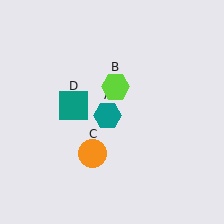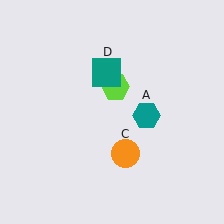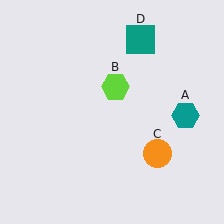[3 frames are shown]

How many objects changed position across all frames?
3 objects changed position: teal hexagon (object A), orange circle (object C), teal square (object D).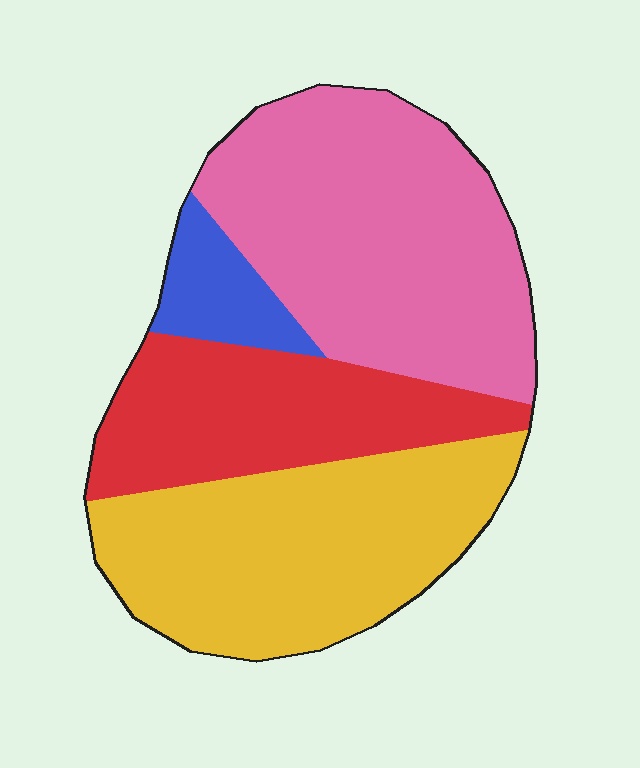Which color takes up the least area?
Blue, at roughly 5%.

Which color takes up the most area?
Pink, at roughly 40%.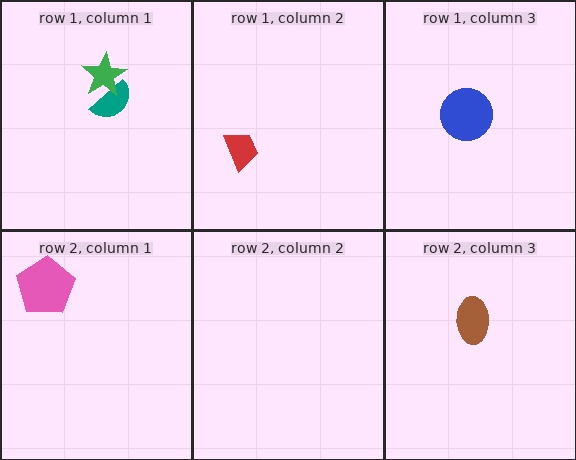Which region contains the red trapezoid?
The row 1, column 2 region.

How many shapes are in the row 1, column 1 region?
2.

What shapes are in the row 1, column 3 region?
The blue circle.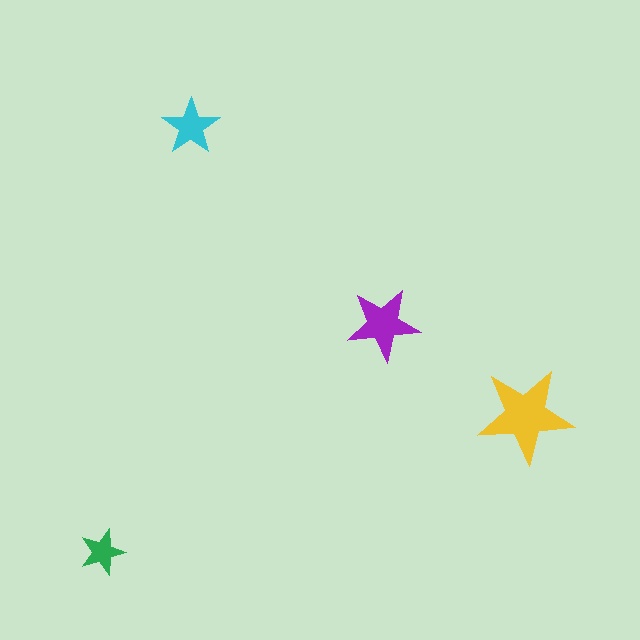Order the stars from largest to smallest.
the yellow one, the purple one, the cyan one, the green one.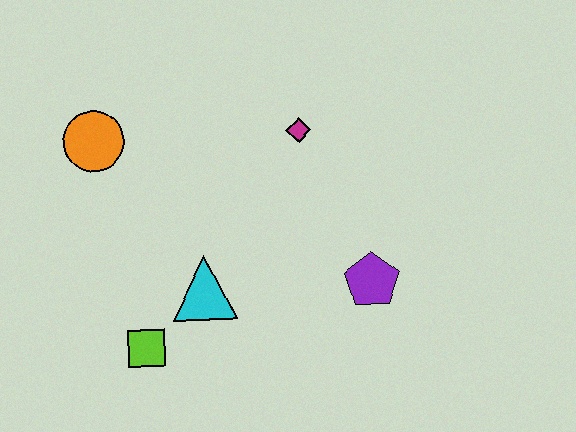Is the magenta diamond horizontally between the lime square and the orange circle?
No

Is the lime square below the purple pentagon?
Yes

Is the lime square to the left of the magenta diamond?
Yes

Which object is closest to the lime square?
The cyan triangle is closest to the lime square.